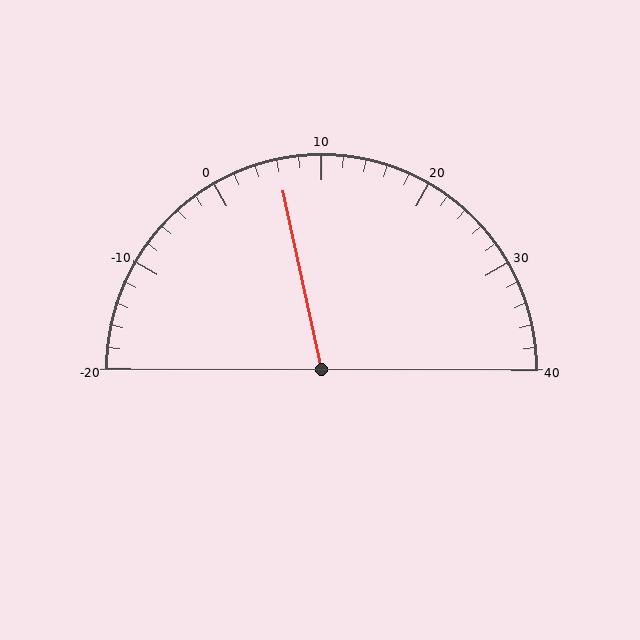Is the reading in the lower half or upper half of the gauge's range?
The reading is in the lower half of the range (-20 to 40).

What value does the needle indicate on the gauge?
The needle indicates approximately 6.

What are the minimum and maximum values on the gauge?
The gauge ranges from -20 to 40.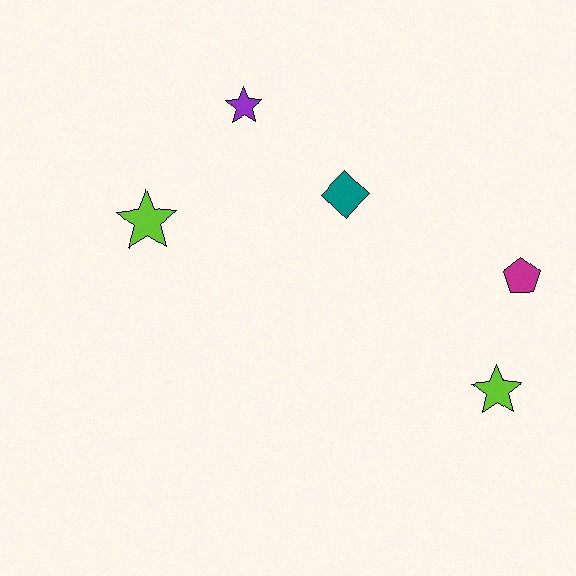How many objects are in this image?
There are 5 objects.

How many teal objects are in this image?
There is 1 teal object.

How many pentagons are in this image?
There is 1 pentagon.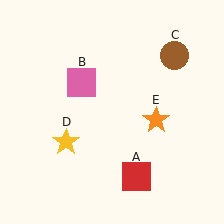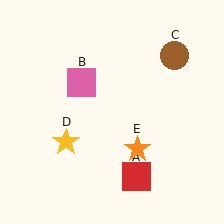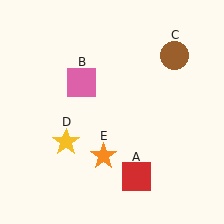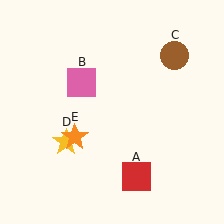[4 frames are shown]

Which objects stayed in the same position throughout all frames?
Red square (object A) and pink square (object B) and brown circle (object C) and yellow star (object D) remained stationary.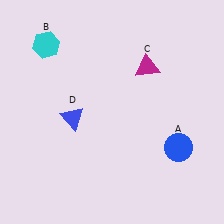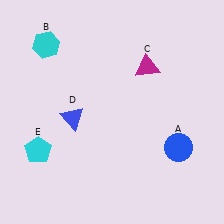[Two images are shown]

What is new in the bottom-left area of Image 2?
A cyan pentagon (E) was added in the bottom-left area of Image 2.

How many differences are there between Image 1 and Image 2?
There is 1 difference between the two images.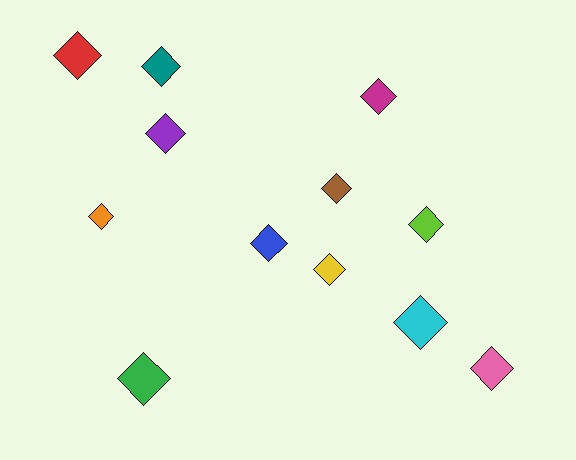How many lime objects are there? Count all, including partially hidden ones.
There is 1 lime object.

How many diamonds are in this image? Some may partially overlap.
There are 12 diamonds.